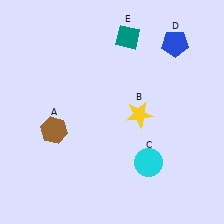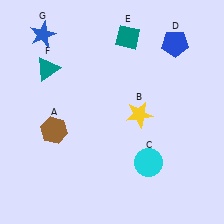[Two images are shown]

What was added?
A teal triangle (F), a blue star (G) were added in Image 2.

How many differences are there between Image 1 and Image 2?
There are 2 differences between the two images.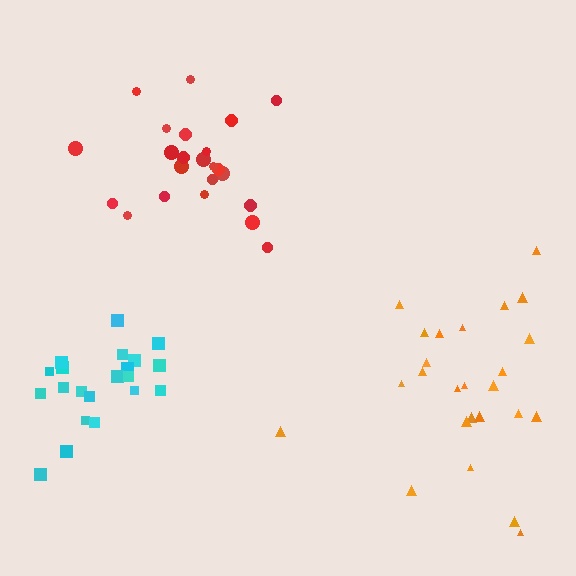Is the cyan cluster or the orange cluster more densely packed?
Cyan.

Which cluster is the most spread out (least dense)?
Orange.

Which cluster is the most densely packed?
Cyan.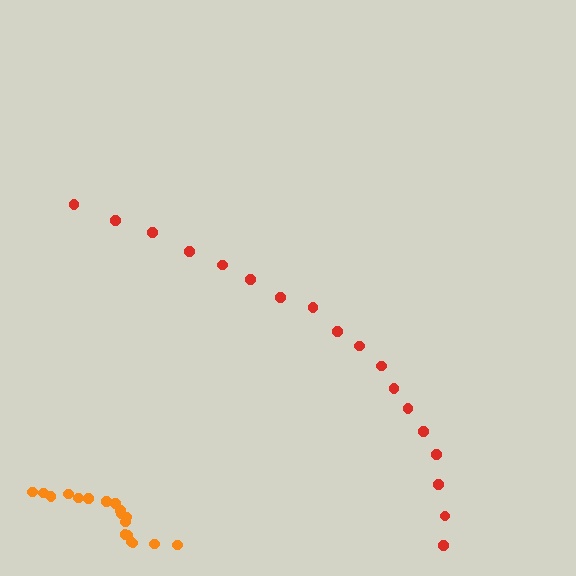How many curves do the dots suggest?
There are 2 distinct paths.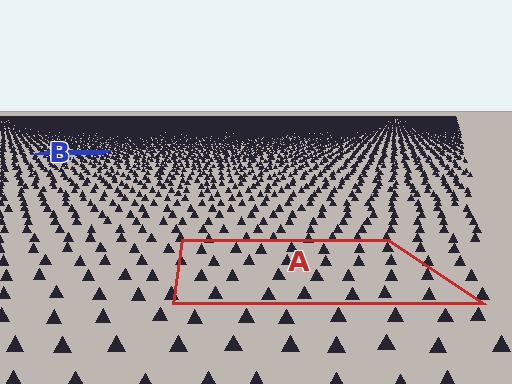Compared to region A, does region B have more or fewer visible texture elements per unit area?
Region B has more texture elements per unit area — they are packed more densely because it is farther away.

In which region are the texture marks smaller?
The texture marks are smaller in region B, because it is farther away.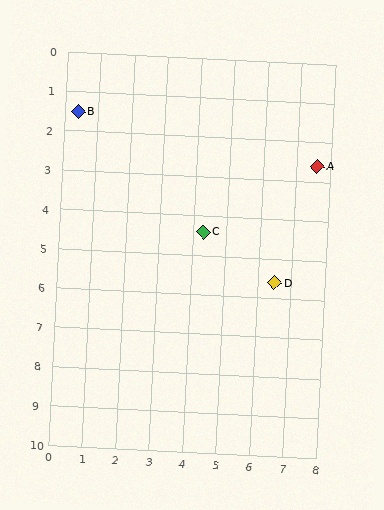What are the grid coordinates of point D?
Point D is at approximately (6.5, 5.6).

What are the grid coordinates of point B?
Point B is at approximately (0.4, 1.5).